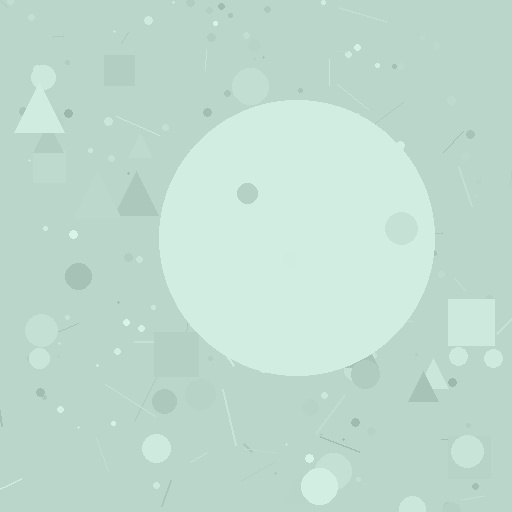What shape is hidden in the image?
A circle is hidden in the image.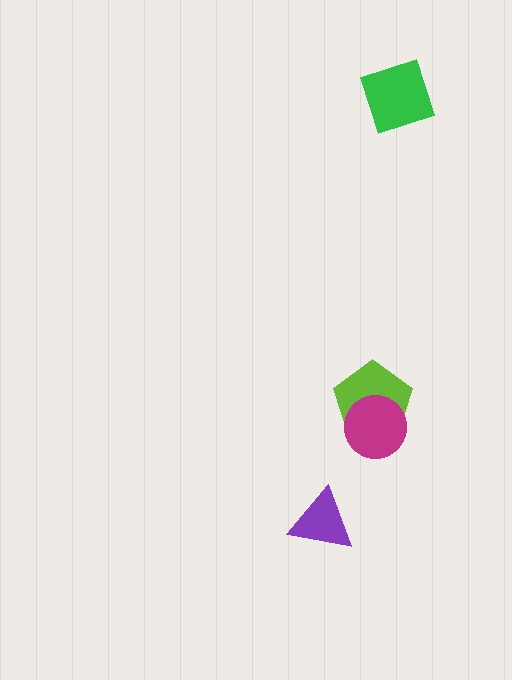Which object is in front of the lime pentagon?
The magenta circle is in front of the lime pentagon.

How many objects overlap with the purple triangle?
0 objects overlap with the purple triangle.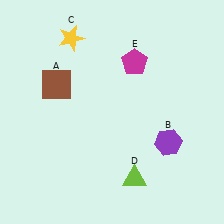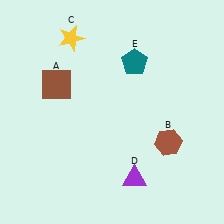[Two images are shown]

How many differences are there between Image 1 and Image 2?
There are 3 differences between the two images.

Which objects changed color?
B changed from purple to brown. D changed from lime to purple. E changed from magenta to teal.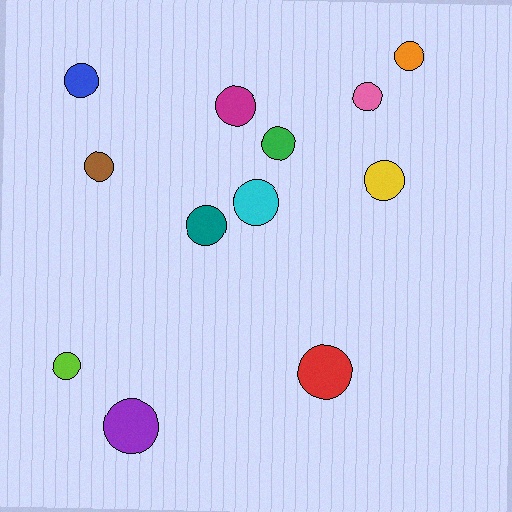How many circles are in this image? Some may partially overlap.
There are 12 circles.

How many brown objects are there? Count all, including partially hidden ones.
There is 1 brown object.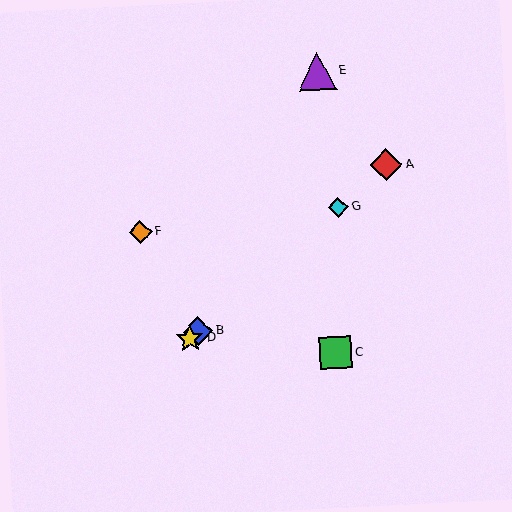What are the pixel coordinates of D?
Object D is at (190, 339).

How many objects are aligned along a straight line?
4 objects (A, B, D, G) are aligned along a straight line.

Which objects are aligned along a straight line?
Objects A, B, D, G are aligned along a straight line.